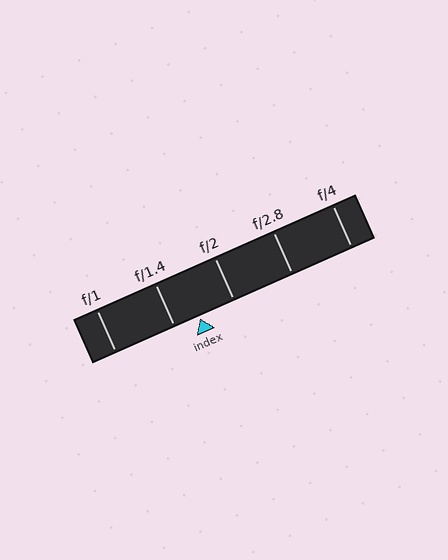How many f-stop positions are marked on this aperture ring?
There are 5 f-stop positions marked.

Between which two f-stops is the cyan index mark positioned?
The index mark is between f/1.4 and f/2.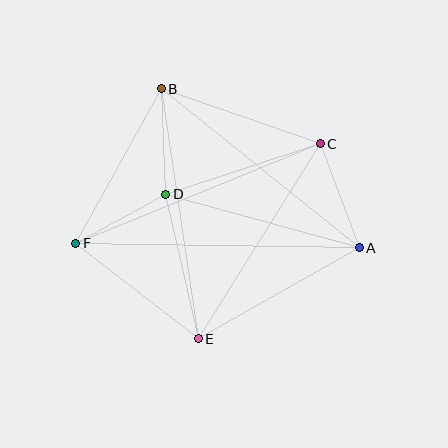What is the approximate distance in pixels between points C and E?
The distance between C and E is approximately 230 pixels.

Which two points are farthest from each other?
Points A and F are farthest from each other.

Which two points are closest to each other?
Points D and F are closest to each other.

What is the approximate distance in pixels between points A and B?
The distance between A and B is approximately 254 pixels.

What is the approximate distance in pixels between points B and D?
The distance between B and D is approximately 106 pixels.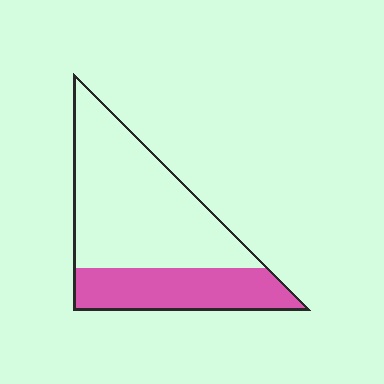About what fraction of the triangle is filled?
About one third (1/3).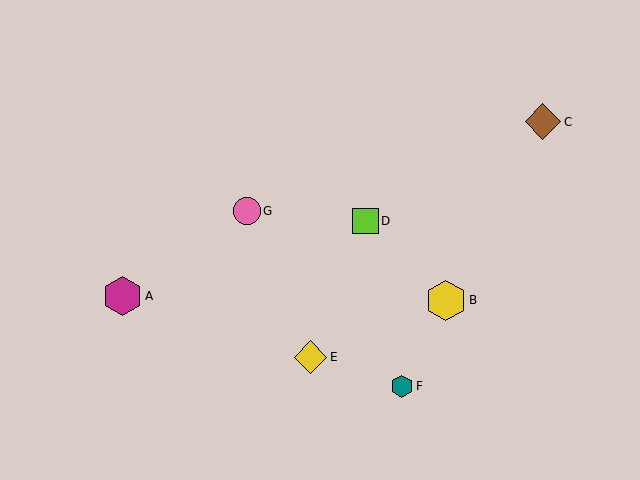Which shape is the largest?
The yellow hexagon (labeled B) is the largest.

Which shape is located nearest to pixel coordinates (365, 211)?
The lime square (labeled D) at (365, 221) is nearest to that location.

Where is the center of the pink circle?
The center of the pink circle is at (247, 211).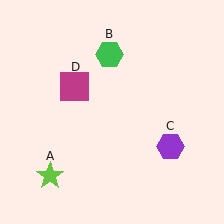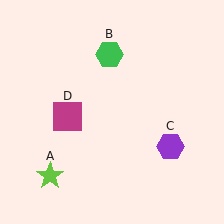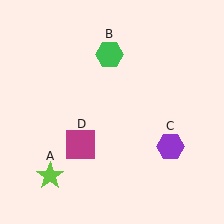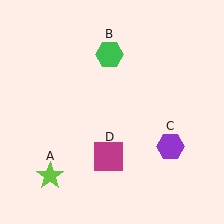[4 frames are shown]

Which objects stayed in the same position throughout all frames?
Lime star (object A) and green hexagon (object B) and purple hexagon (object C) remained stationary.